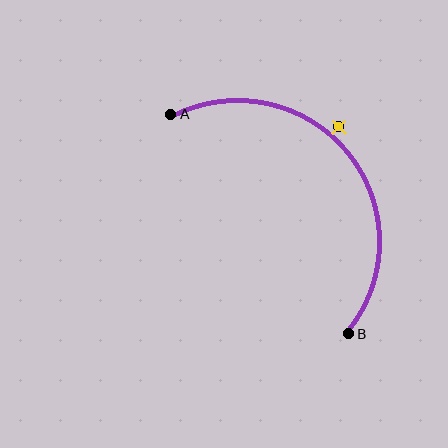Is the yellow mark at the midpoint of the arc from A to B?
No — the yellow mark does not lie on the arc at all. It sits slightly outside the curve.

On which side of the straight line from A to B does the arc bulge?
The arc bulges above and to the right of the straight line connecting A and B.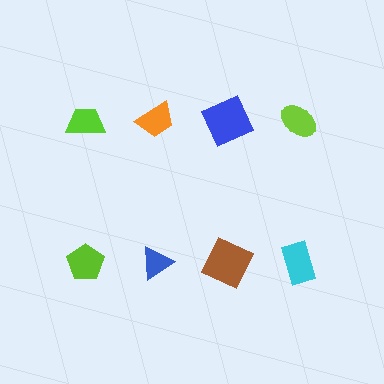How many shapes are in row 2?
4 shapes.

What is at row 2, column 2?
A blue triangle.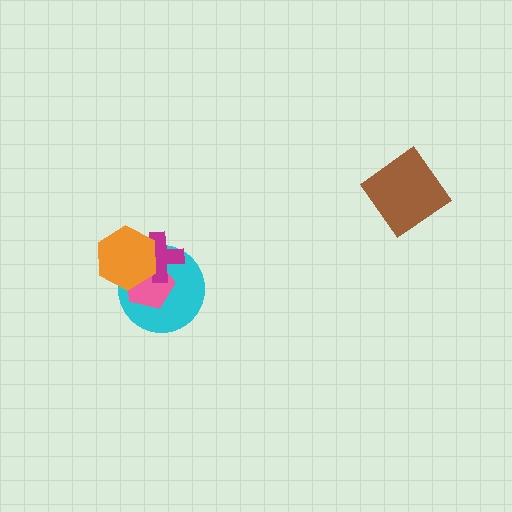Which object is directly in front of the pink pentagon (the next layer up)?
The magenta cross is directly in front of the pink pentagon.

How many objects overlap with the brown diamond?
0 objects overlap with the brown diamond.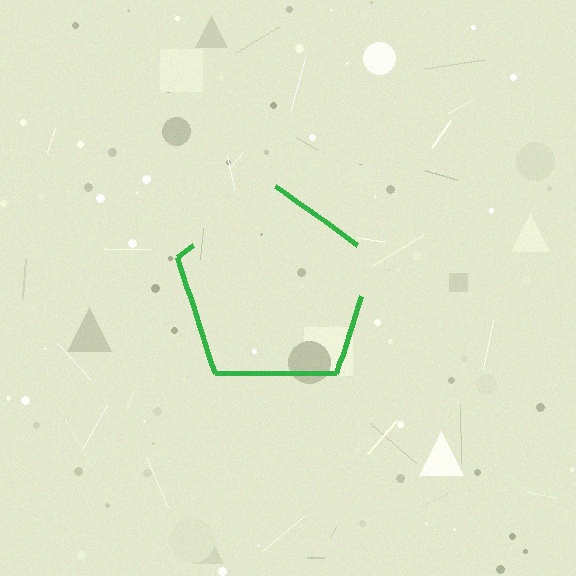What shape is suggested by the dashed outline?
The dashed outline suggests a pentagon.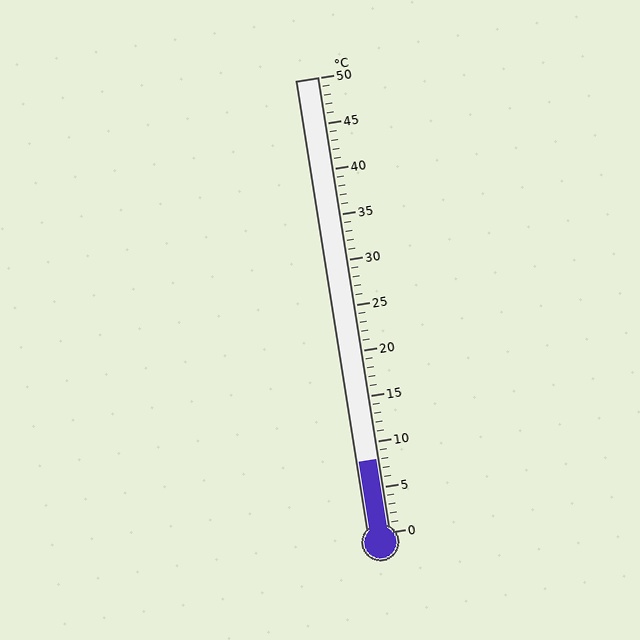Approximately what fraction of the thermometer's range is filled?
The thermometer is filled to approximately 15% of its range.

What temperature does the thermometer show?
The thermometer shows approximately 8°C.